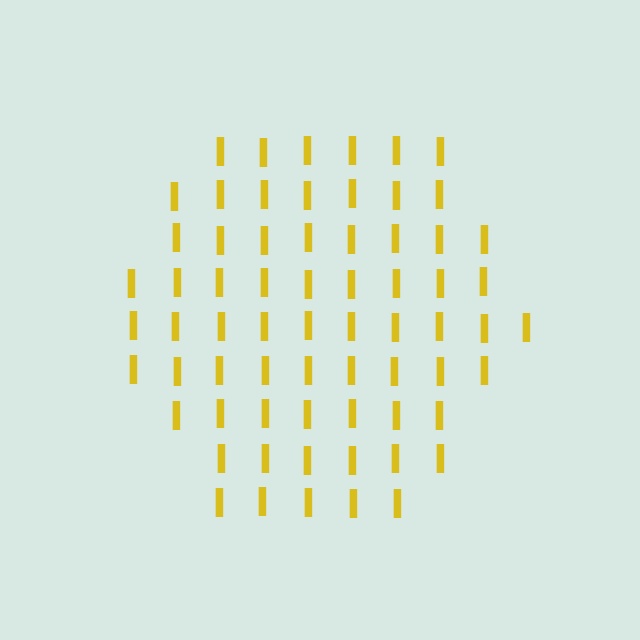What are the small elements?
The small elements are letter I's.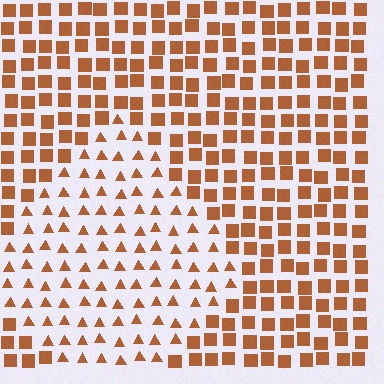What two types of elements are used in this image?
The image uses triangles inside the diamond region and squares outside it.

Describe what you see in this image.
The image is filled with small brown elements arranged in a uniform grid. A diamond-shaped region contains triangles, while the surrounding area contains squares. The boundary is defined purely by the change in element shape.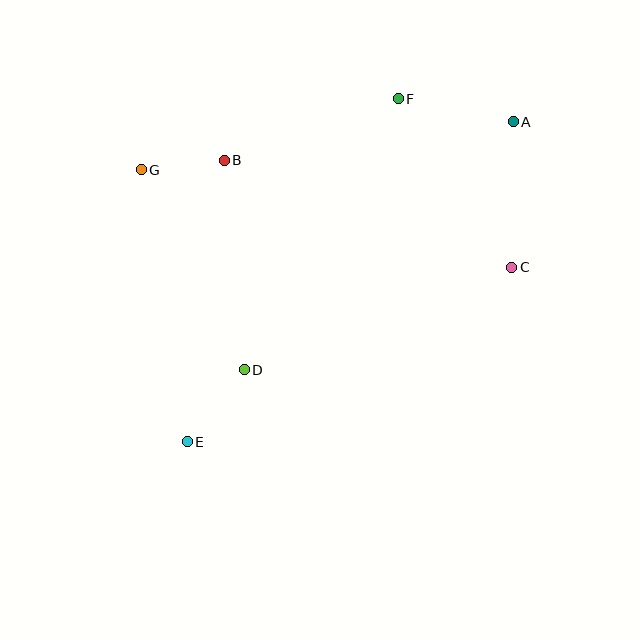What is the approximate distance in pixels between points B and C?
The distance between B and C is approximately 307 pixels.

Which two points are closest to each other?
Points B and G are closest to each other.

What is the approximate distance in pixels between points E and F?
The distance between E and F is approximately 403 pixels.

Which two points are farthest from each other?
Points A and E are farthest from each other.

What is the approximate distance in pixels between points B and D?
The distance between B and D is approximately 211 pixels.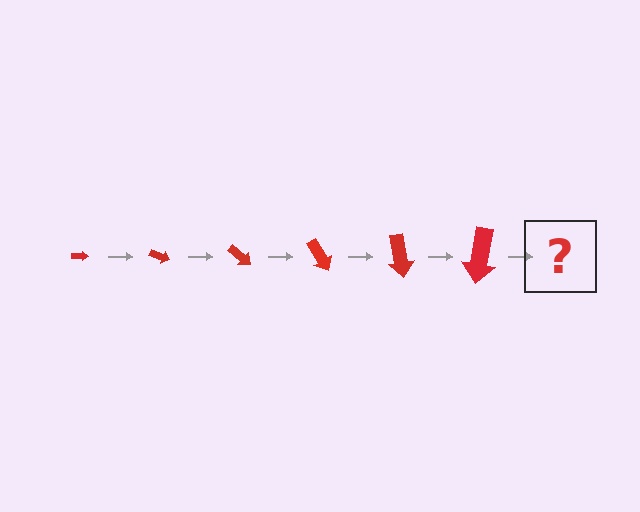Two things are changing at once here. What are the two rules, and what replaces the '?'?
The two rules are that the arrow grows larger each step and it rotates 20 degrees each step. The '?' should be an arrow, larger than the previous one and rotated 120 degrees from the start.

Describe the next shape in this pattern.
It should be an arrow, larger than the previous one and rotated 120 degrees from the start.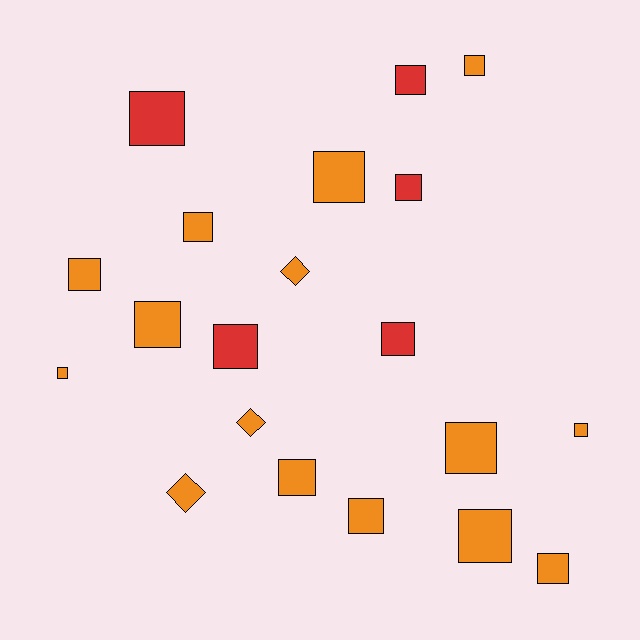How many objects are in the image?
There are 20 objects.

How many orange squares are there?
There are 12 orange squares.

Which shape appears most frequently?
Square, with 17 objects.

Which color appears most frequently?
Orange, with 15 objects.